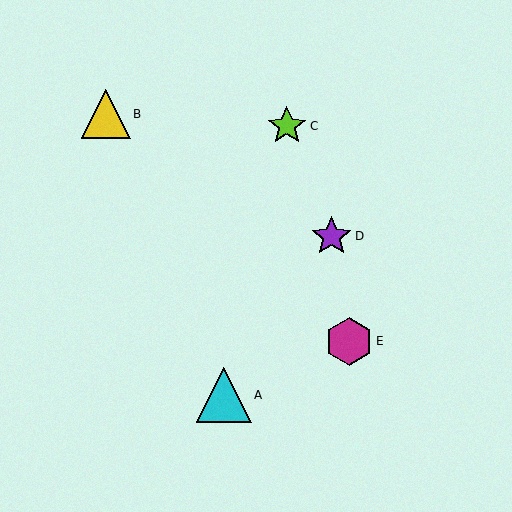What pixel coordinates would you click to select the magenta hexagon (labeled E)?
Click at (349, 341) to select the magenta hexagon E.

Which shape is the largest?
The cyan triangle (labeled A) is the largest.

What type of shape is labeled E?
Shape E is a magenta hexagon.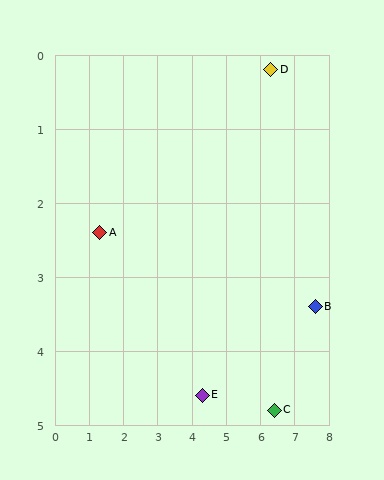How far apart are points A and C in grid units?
Points A and C are about 5.6 grid units apart.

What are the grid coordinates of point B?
Point B is at approximately (7.6, 3.4).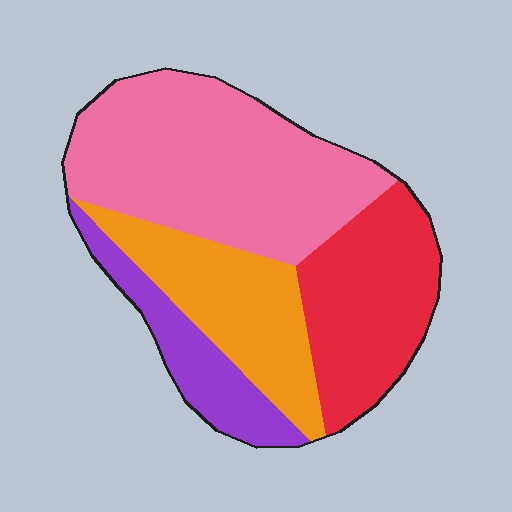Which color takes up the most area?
Pink, at roughly 40%.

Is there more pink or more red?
Pink.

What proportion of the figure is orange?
Orange covers roughly 20% of the figure.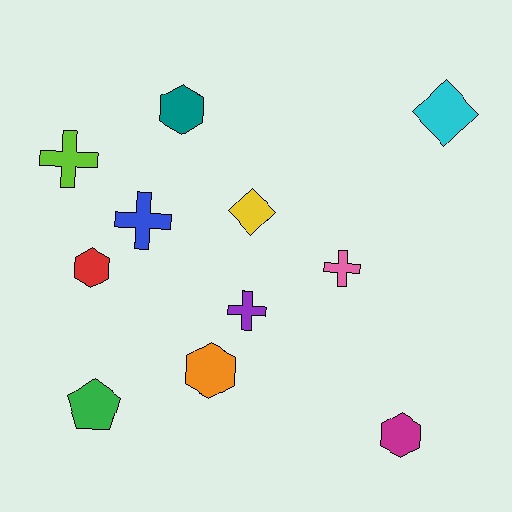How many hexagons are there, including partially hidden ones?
There are 4 hexagons.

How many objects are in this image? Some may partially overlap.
There are 11 objects.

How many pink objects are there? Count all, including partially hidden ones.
There is 1 pink object.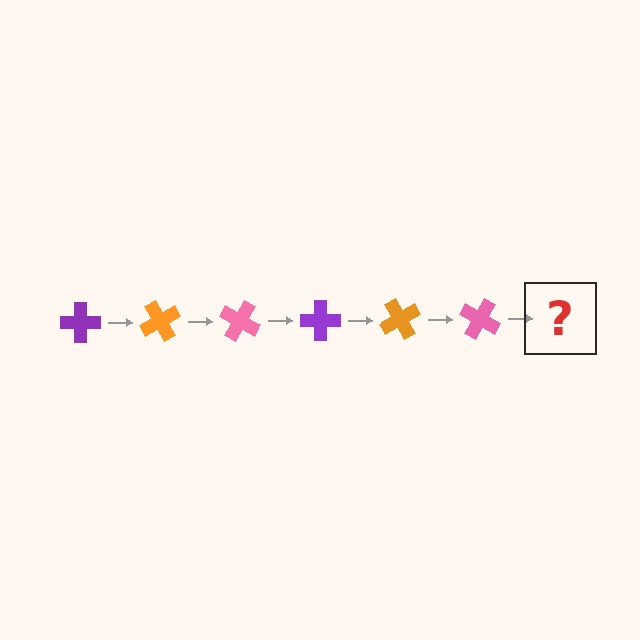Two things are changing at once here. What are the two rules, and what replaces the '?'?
The two rules are that it rotates 60 degrees each step and the color cycles through purple, orange, and pink. The '?' should be a purple cross, rotated 360 degrees from the start.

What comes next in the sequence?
The next element should be a purple cross, rotated 360 degrees from the start.